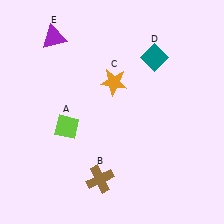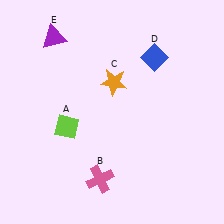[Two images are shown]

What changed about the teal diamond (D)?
In Image 1, D is teal. In Image 2, it changed to blue.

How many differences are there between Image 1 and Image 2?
There are 2 differences between the two images.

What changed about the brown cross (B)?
In Image 1, B is brown. In Image 2, it changed to pink.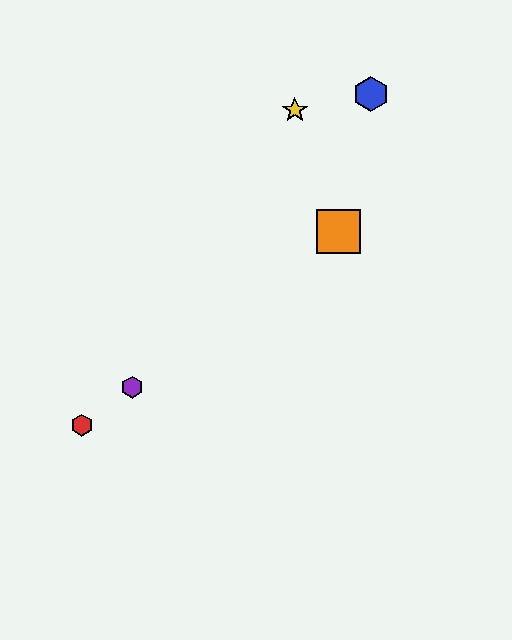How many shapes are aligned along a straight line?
4 shapes (the red hexagon, the green square, the purple hexagon, the orange square) are aligned along a straight line.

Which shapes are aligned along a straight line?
The red hexagon, the green square, the purple hexagon, the orange square are aligned along a straight line.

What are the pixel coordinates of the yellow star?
The yellow star is at (295, 110).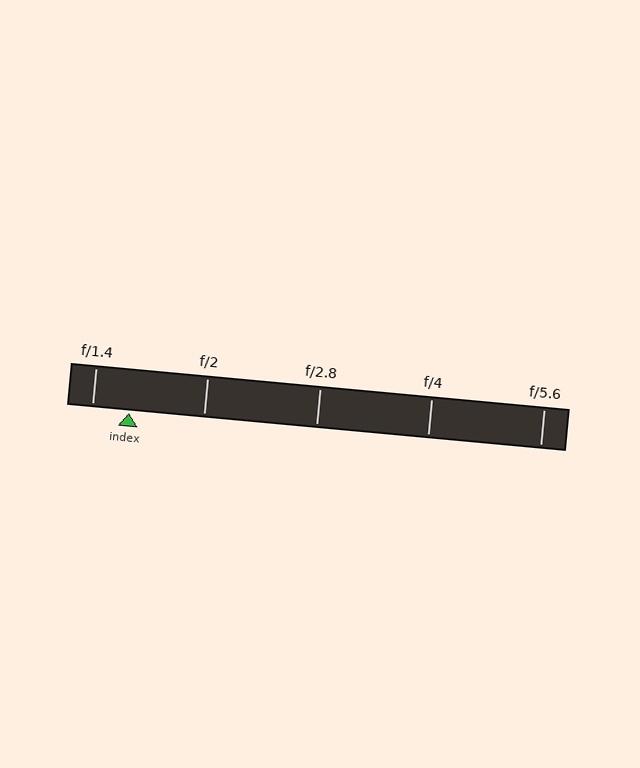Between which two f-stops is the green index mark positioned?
The index mark is between f/1.4 and f/2.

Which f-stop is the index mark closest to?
The index mark is closest to f/1.4.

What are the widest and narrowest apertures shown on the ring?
The widest aperture shown is f/1.4 and the narrowest is f/5.6.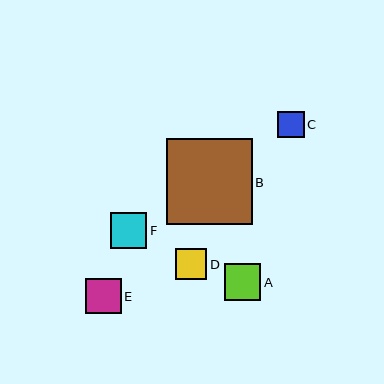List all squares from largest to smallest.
From largest to smallest: B, A, F, E, D, C.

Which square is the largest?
Square B is the largest with a size of approximately 86 pixels.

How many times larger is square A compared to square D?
Square A is approximately 1.2 times the size of square D.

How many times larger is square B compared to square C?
Square B is approximately 3.3 times the size of square C.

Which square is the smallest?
Square C is the smallest with a size of approximately 26 pixels.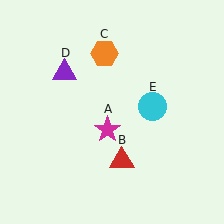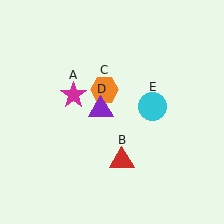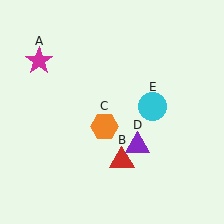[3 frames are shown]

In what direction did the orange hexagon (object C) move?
The orange hexagon (object C) moved down.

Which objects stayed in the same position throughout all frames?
Red triangle (object B) and cyan circle (object E) remained stationary.